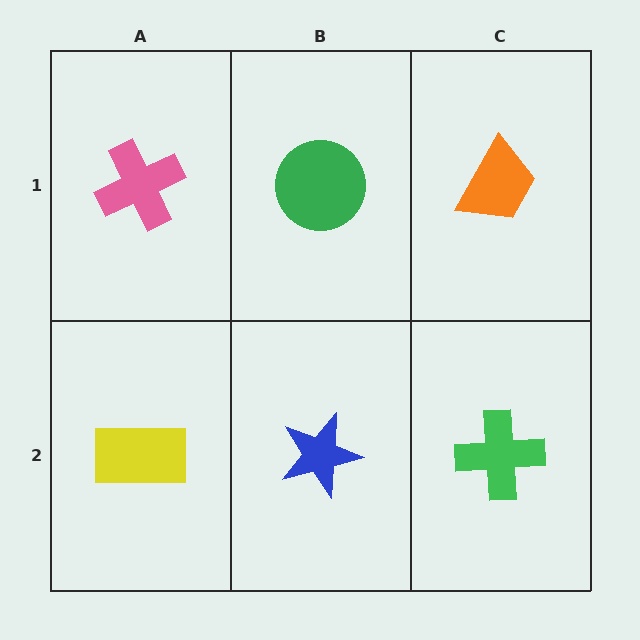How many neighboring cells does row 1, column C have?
2.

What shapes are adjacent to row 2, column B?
A green circle (row 1, column B), a yellow rectangle (row 2, column A), a green cross (row 2, column C).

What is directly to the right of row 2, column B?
A green cross.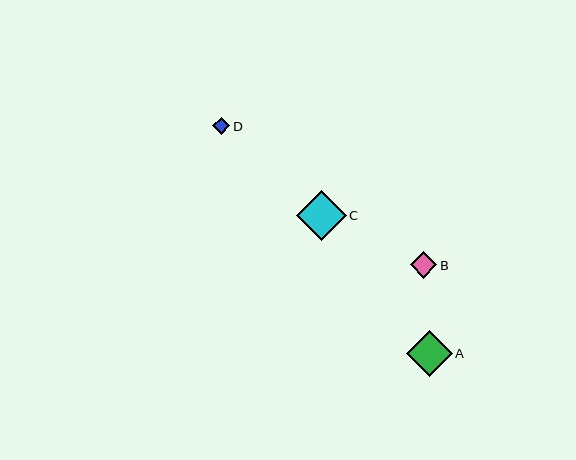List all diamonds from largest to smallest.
From largest to smallest: C, A, B, D.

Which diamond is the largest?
Diamond C is the largest with a size of approximately 49 pixels.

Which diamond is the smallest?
Diamond D is the smallest with a size of approximately 17 pixels.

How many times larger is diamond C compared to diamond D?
Diamond C is approximately 2.9 times the size of diamond D.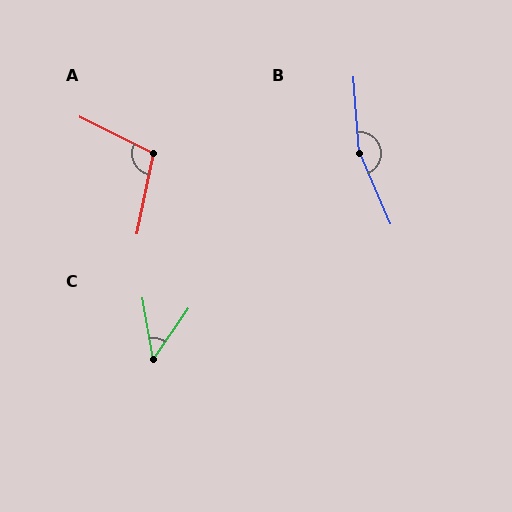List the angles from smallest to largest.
C (44°), A (105°), B (160°).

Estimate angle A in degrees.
Approximately 105 degrees.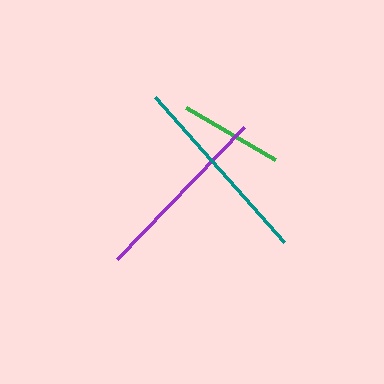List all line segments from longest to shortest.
From longest to shortest: teal, purple, green.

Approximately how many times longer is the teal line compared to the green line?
The teal line is approximately 1.9 times the length of the green line.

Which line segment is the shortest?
The green line is the shortest at approximately 103 pixels.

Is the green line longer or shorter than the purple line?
The purple line is longer than the green line.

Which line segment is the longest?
The teal line is the longest at approximately 194 pixels.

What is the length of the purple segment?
The purple segment is approximately 184 pixels long.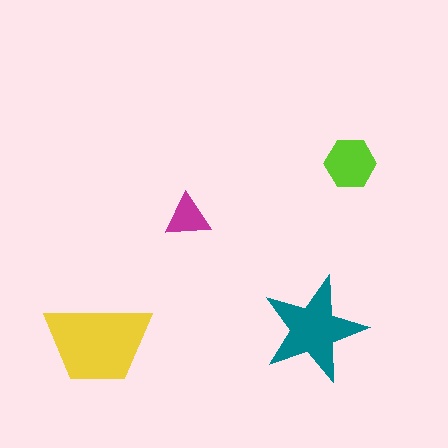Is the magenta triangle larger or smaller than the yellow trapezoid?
Smaller.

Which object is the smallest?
The magenta triangle.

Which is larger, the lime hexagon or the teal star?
The teal star.